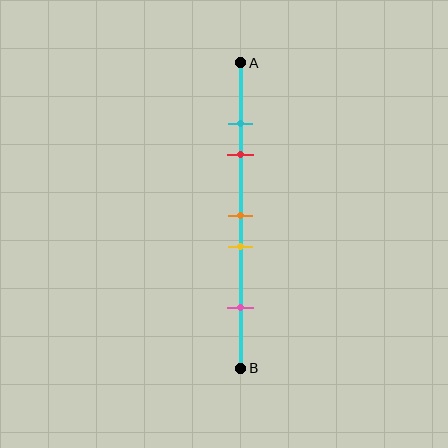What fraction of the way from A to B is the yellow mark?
The yellow mark is approximately 60% (0.6) of the way from A to B.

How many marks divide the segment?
There are 5 marks dividing the segment.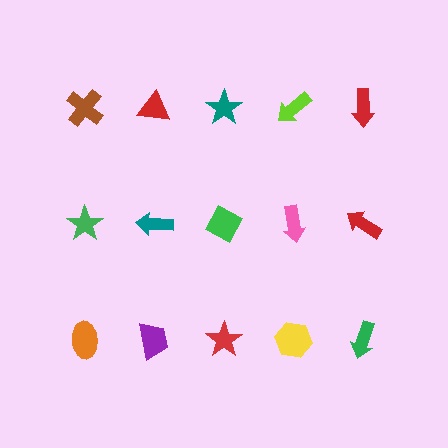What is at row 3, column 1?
An orange ellipse.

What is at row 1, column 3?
A teal star.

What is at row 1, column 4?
A lime arrow.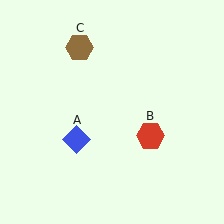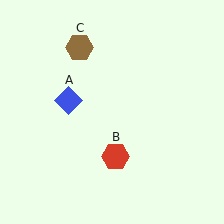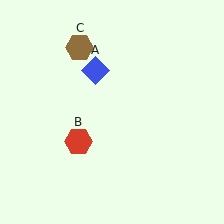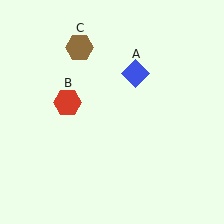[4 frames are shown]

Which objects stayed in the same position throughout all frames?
Brown hexagon (object C) remained stationary.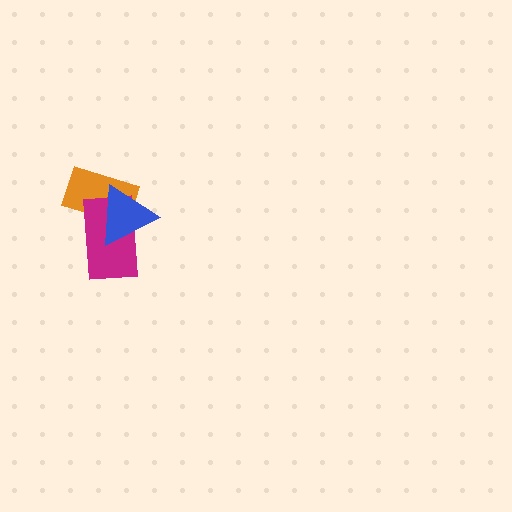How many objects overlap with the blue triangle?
2 objects overlap with the blue triangle.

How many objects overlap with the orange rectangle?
2 objects overlap with the orange rectangle.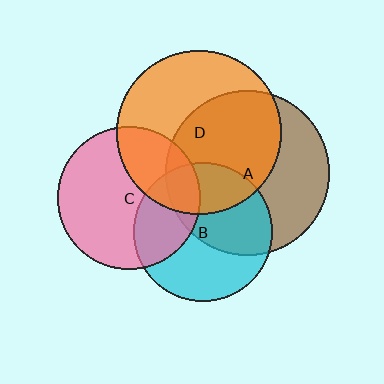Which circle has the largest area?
Circle D (orange).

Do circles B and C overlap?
Yes.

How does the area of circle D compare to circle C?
Approximately 1.3 times.